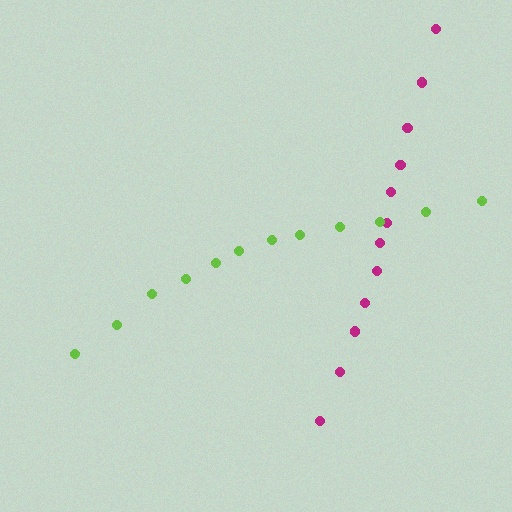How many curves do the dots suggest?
There are 2 distinct paths.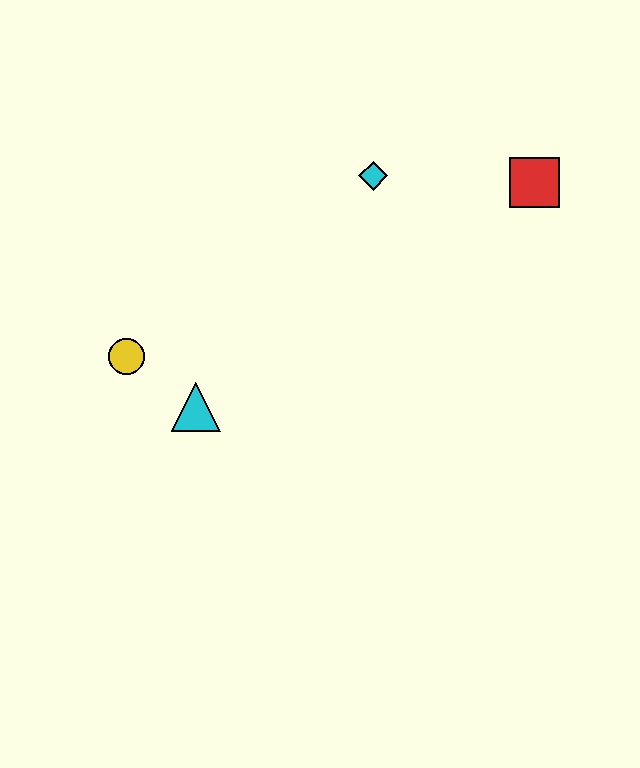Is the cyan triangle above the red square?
No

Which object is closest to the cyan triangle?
The yellow circle is closest to the cyan triangle.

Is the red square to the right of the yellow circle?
Yes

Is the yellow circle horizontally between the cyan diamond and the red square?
No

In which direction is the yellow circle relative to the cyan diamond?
The yellow circle is to the left of the cyan diamond.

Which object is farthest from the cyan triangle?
The red square is farthest from the cyan triangle.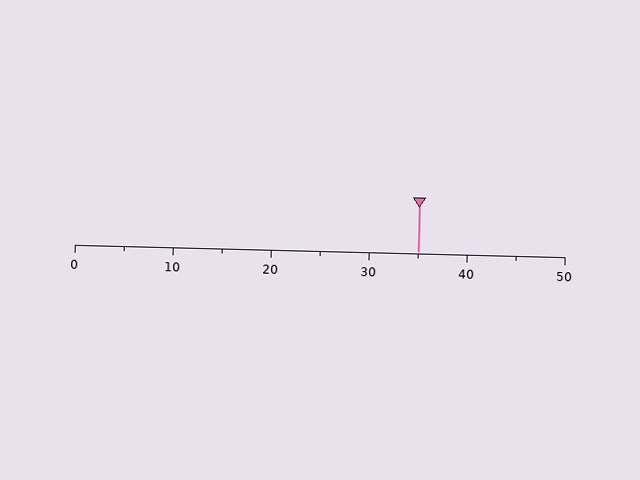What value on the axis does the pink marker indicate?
The marker indicates approximately 35.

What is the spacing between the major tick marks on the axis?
The major ticks are spaced 10 apart.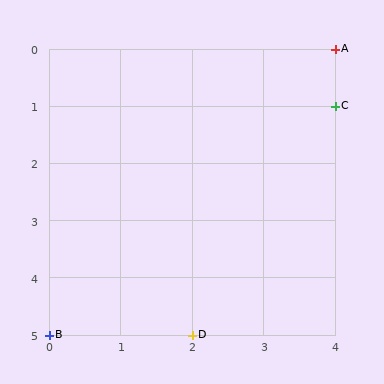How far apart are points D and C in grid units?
Points D and C are 2 columns and 4 rows apart (about 4.5 grid units diagonally).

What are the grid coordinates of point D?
Point D is at grid coordinates (2, 5).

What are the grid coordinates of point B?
Point B is at grid coordinates (0, 5).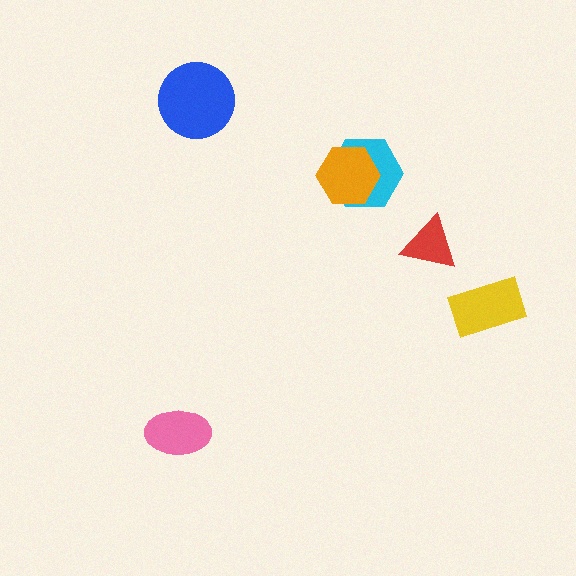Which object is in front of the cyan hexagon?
The orange hexagon is in front of the cyan hexagon.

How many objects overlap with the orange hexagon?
1 object overlaps with the orange hexagon.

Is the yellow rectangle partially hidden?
No, no other shape covers it.